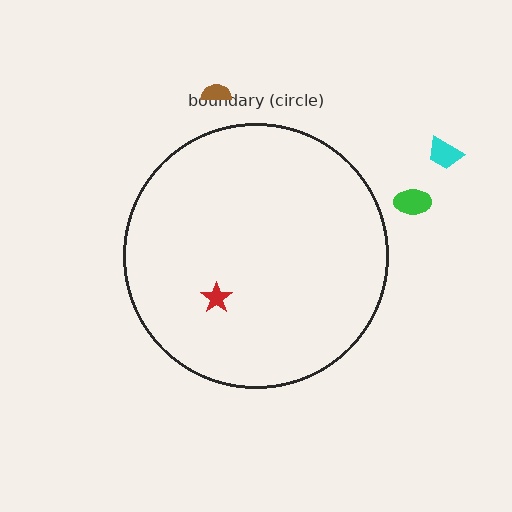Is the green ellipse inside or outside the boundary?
Outside.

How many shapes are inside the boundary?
1 inside, 3 outside.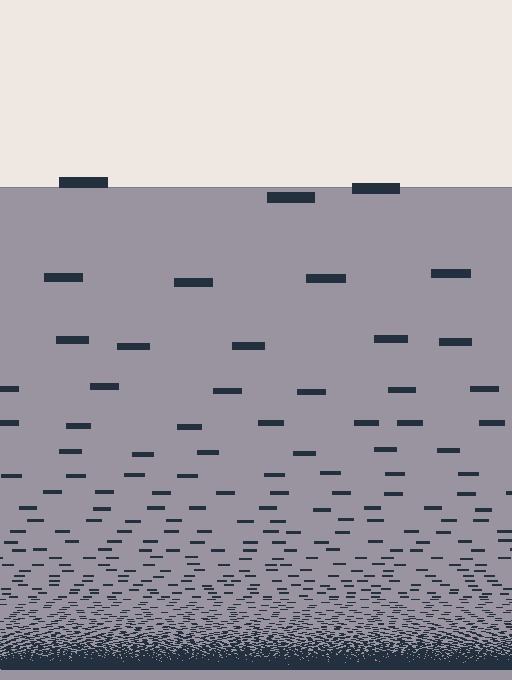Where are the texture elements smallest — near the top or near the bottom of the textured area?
Near the bottom.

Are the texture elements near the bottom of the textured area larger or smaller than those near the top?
Smaller. The gradient is inverted — elements near the bottom are smaller and denser.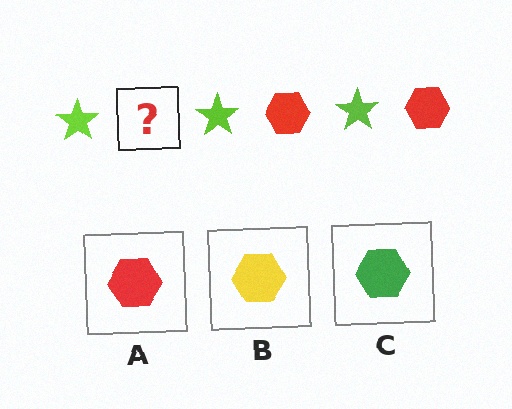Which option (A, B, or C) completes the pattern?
A.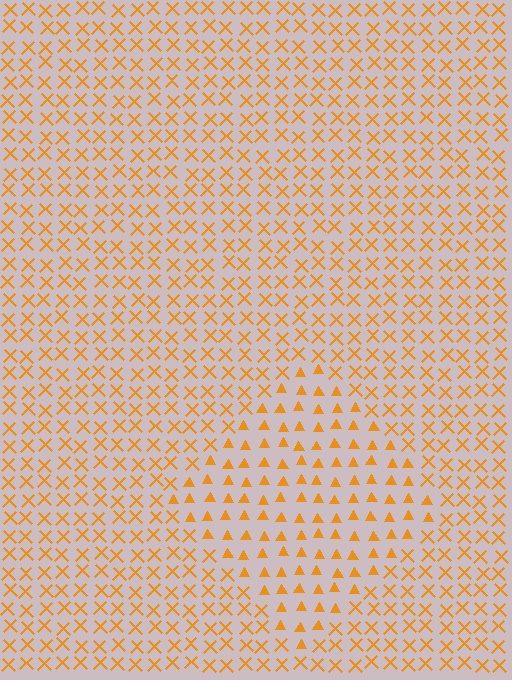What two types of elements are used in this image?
The image uses triangles inside the diamond region and X marks outside it.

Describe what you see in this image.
The image is filled with small orange elements arranged in a uniform grid. A diamond-shaped region contains triangles, while the surrounding area contains X marks. The boundary is defined purely by the change in element shape.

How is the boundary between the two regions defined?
The boundary is defined by a change in element shape: triangles inside vs. X marks outside. All elements share the same color and spacing.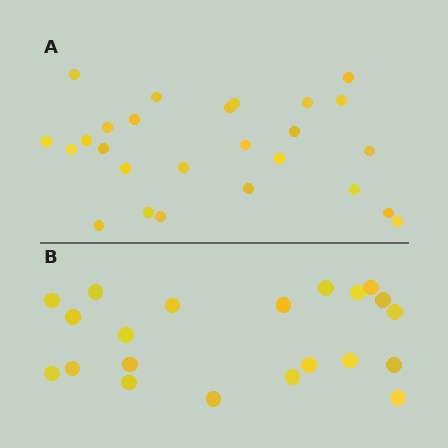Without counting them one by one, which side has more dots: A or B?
Region A (the top region) has more dots.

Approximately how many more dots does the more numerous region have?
Region A has about 5 more dots than region B.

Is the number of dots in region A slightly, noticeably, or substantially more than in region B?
Region A has only slightly more — the two regions are fairly close. The ratio is roughly 1.2 to 1.